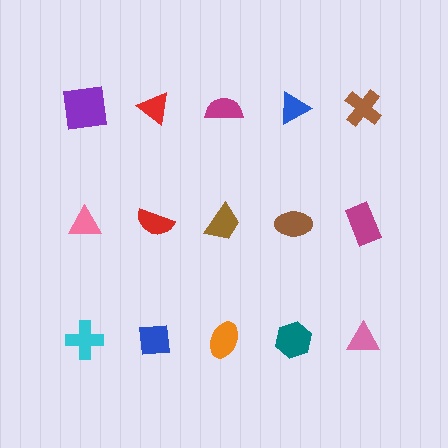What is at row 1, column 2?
A red triangle.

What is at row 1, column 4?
A blue triangle.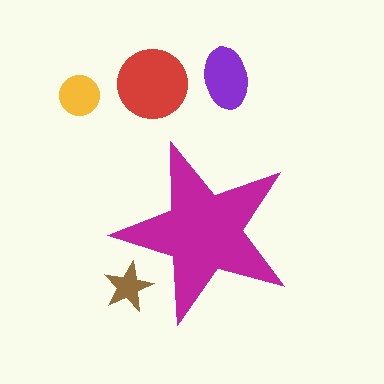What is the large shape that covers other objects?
A magenta star.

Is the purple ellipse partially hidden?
No, the purple ellipse is fully visible.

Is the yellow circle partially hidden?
No, the yellow circle is fully visible.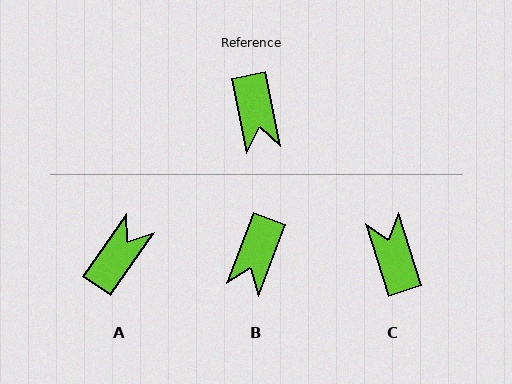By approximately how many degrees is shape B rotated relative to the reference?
Approximately 33 degrees clockwise.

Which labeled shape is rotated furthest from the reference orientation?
C, about 174 degrees away.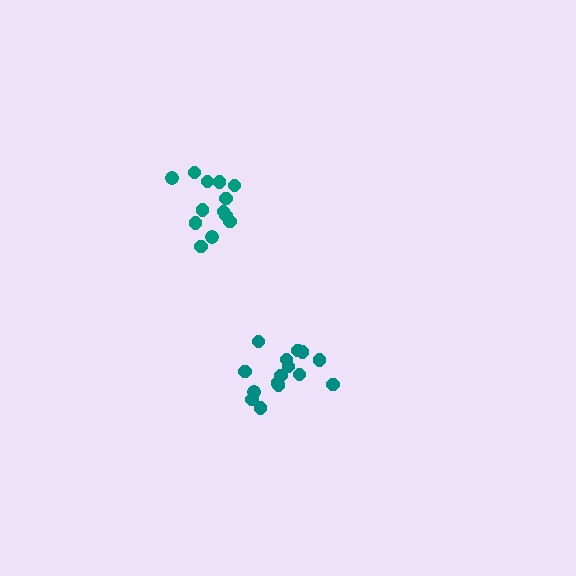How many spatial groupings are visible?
There are 2 spatial groupings.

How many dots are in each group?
Group 1: 15 dots, Group 2: 13 dots (28 total).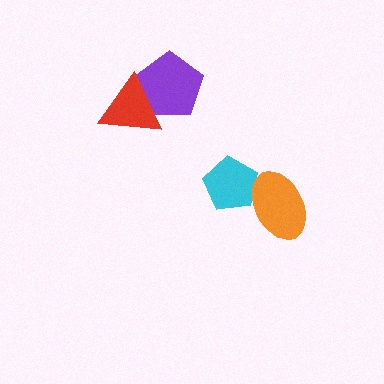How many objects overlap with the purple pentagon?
1 object overlaps with the purple pentagon.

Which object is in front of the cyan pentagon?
The orange ellipse is in front of the cyan pentagon.